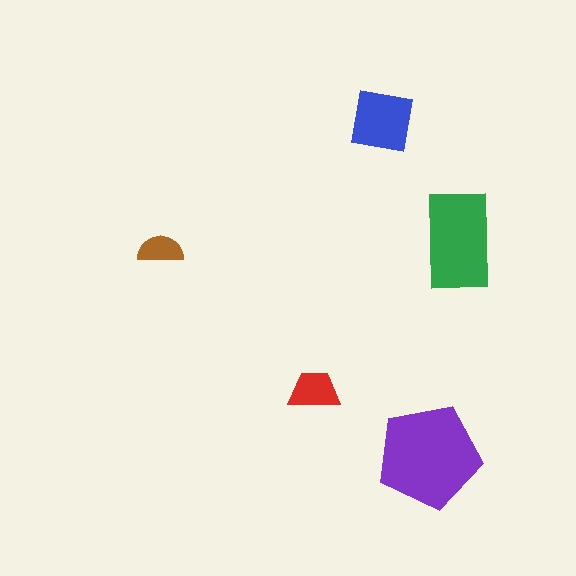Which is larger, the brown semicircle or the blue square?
The blue square.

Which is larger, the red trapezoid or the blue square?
The blue square.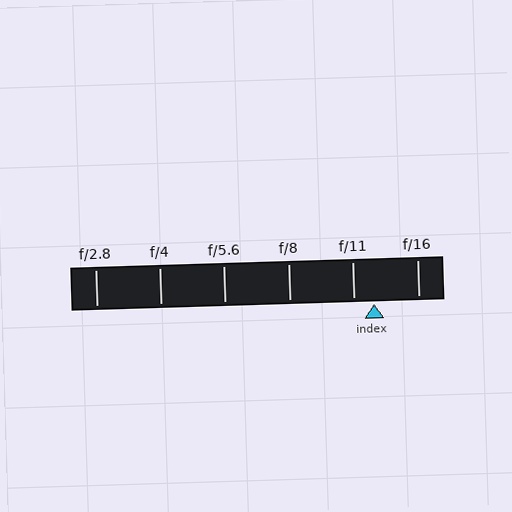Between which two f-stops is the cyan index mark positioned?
The index mark is between f/11 and f/16.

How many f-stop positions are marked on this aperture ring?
There are 6 f-stop positions marked.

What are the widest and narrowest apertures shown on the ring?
The widest aperture shown is f/2.8 and the narrowest is f/16.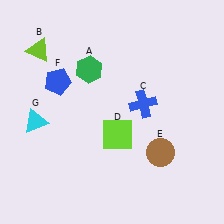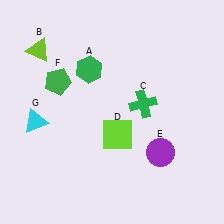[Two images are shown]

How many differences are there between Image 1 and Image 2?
There are 3 differences between the two images.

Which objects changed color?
C changed from blue to green. E changed from brown to purple. F changed from blue to green.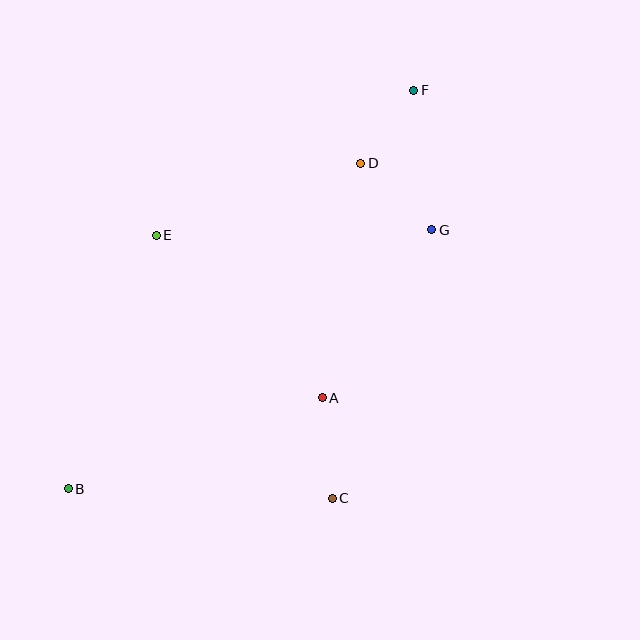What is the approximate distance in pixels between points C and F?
The distance between C and F is approximately 416 pixels.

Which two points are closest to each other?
Points D and F are closest to each other.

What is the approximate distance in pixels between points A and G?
The distance between A and G is approximately 200 pixels.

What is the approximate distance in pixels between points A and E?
The distance between A and E is approximately 232 pixels.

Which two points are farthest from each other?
Points B and F are farthest from each other.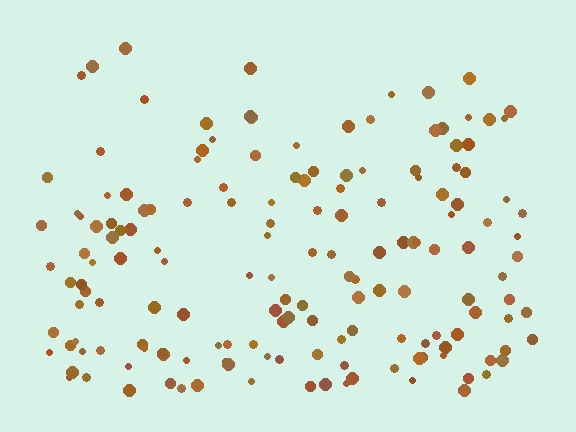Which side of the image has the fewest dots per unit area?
The top.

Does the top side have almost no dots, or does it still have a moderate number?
Still a moderate number, just noticeably fewer than the bottom.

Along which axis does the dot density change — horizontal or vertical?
Vertical.